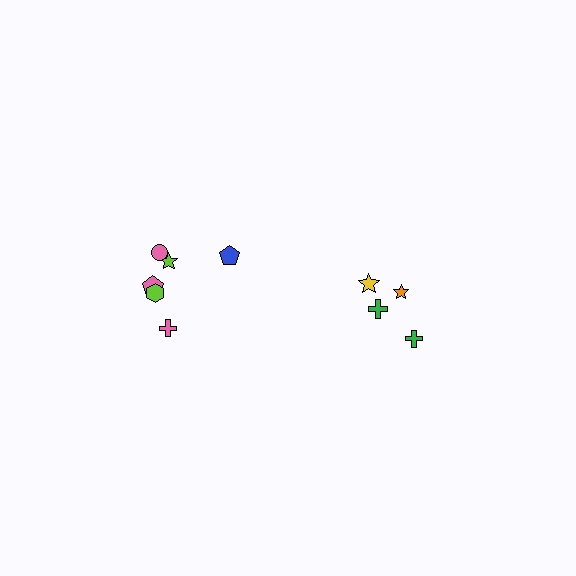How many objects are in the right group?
There are 4 objects.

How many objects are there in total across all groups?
There are 10 objects.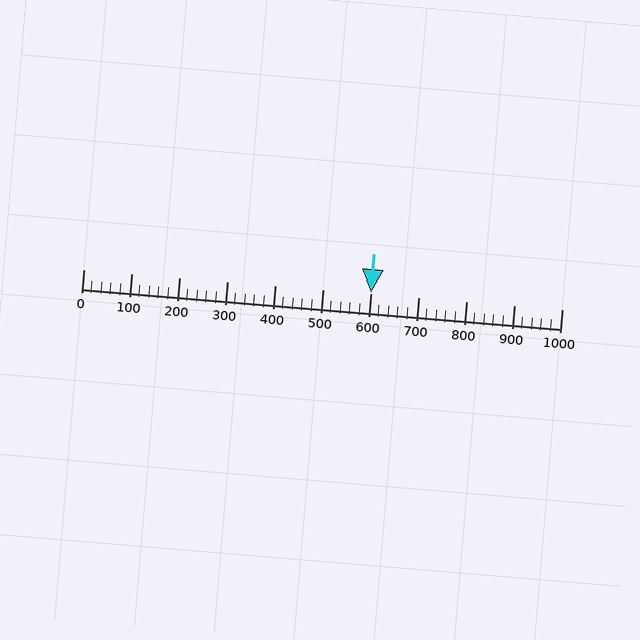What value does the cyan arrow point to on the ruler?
The cyan arrow points to approximately 600.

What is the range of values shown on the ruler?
The ruler shows values from 0 to 1000.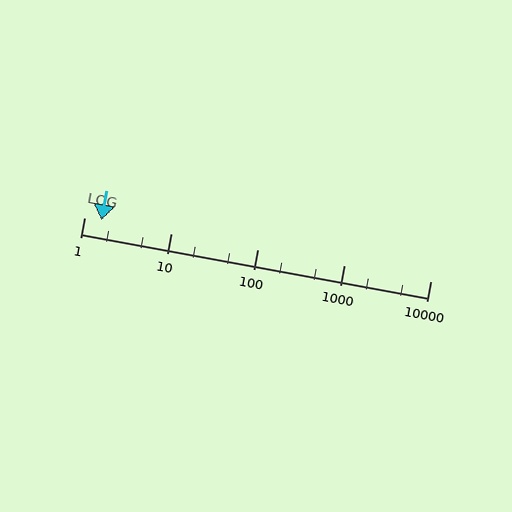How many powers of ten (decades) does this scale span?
The scale spans 4 decades, from 1 to 10000.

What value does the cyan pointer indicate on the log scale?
The pointer indicates approximately 1.6.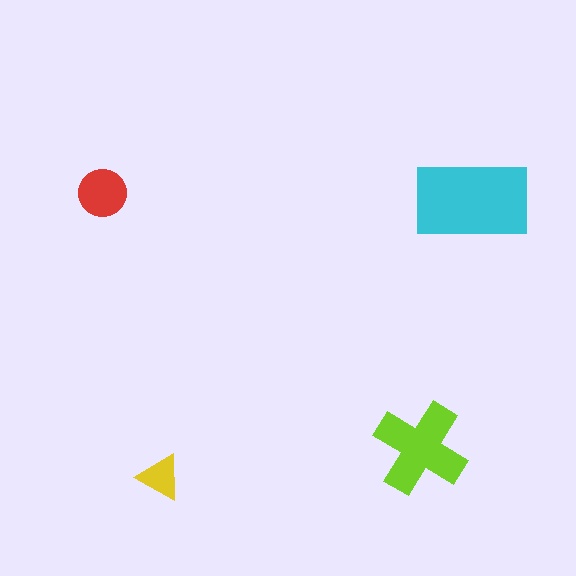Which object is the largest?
The cyan rectangle.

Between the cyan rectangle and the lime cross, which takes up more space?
The cyan rectangle.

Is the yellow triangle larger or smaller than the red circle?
Smaller.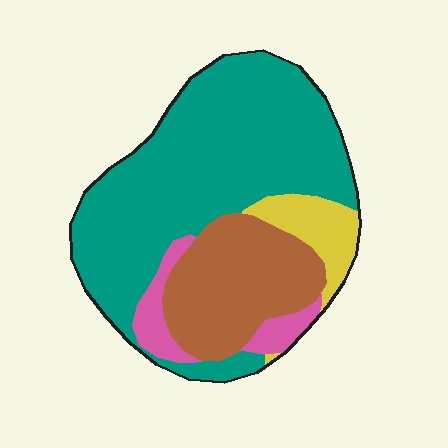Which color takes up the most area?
Teal, at roughly 60%.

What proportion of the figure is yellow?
Yellow covers about 10% of the figure.